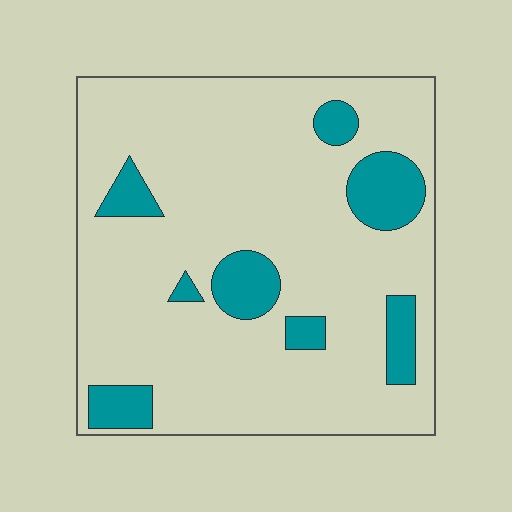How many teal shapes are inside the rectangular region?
8.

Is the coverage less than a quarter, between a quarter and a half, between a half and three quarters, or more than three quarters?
Less than a quarter.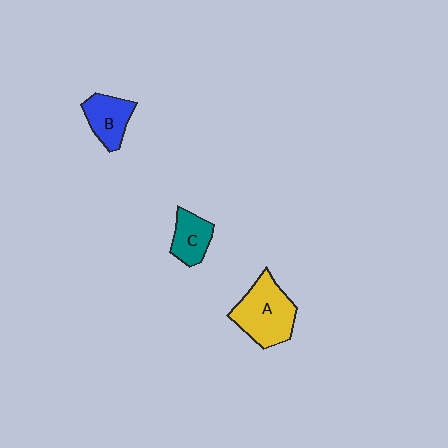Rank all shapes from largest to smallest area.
From largest to smallest: A (yellow), B (blue), C (teal).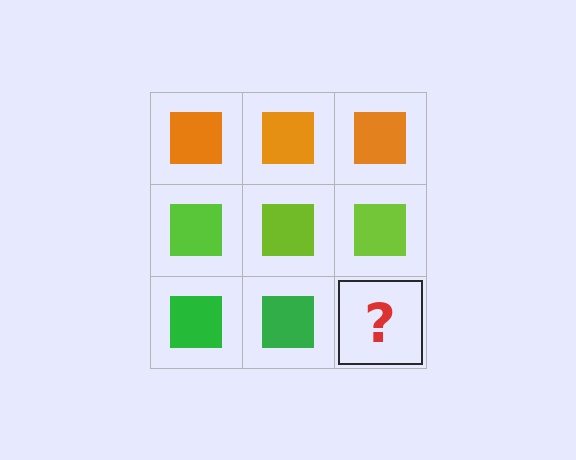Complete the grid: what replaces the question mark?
The question mark should be replaced with a green square.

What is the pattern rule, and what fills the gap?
The rule is that each row has a consistent color. The gap should be filled with a green square.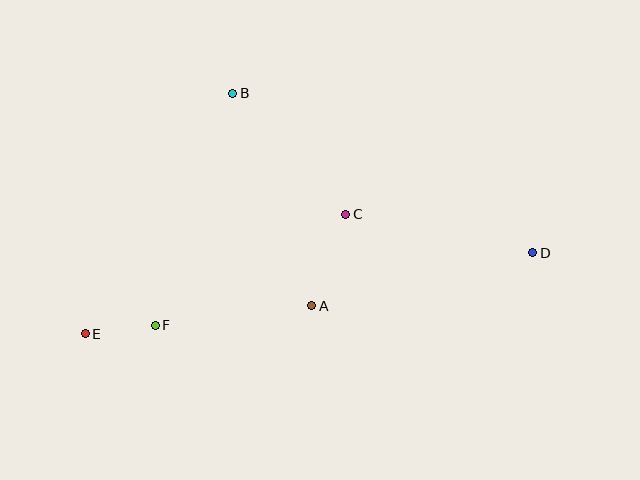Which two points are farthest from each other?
Points D and E are farthest from each other.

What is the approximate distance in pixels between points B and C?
The distance between B and C is approximately 166 pixels.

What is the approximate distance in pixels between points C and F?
The distance between C and F is approximately 220 pixels.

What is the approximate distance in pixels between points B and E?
The distance between B and E is approximately 282 pixels.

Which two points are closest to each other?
Points E and F are closest to each other.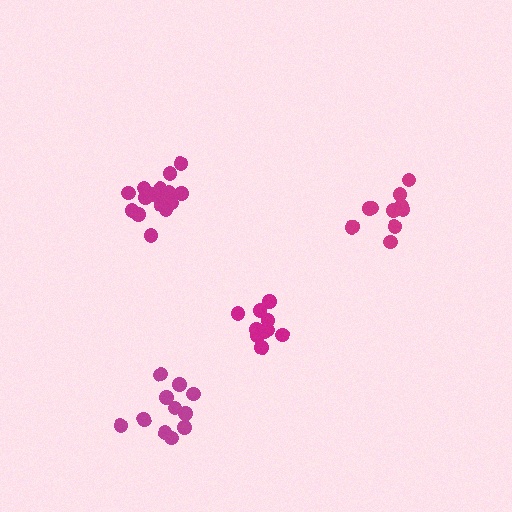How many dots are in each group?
Group 1: 10 dots, Group 2: 11 dots, Group 3: 16 dots, Group 4: 11 dots (48 total).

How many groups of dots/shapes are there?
There are 4 groups.